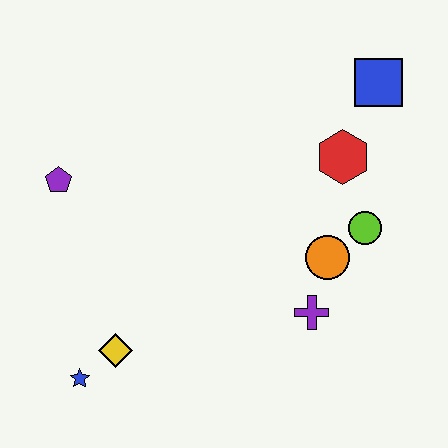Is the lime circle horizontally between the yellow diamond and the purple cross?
No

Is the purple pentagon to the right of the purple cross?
No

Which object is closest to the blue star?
The yellow diamond is closest to the blue star.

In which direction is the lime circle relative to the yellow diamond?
The lime circle is to the right of the yellow diamond.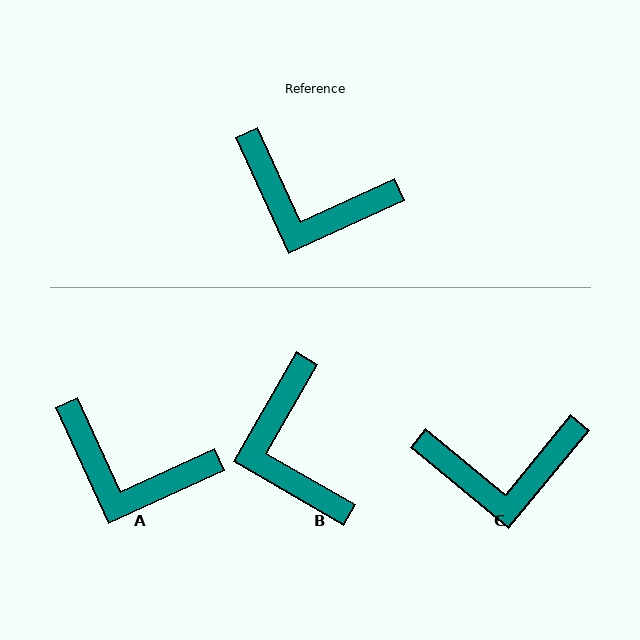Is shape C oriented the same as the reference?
No, it is off by about 26 degrees.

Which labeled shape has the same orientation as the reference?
A.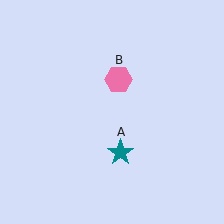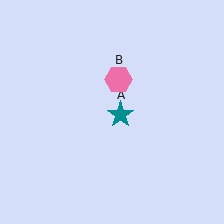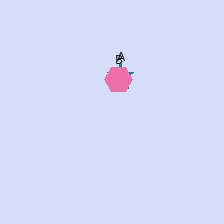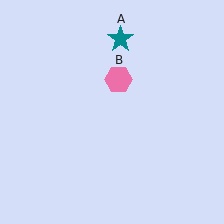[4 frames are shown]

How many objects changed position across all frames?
1 object changed position: teal star (object A).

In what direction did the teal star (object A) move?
The teal star (object A) moved up.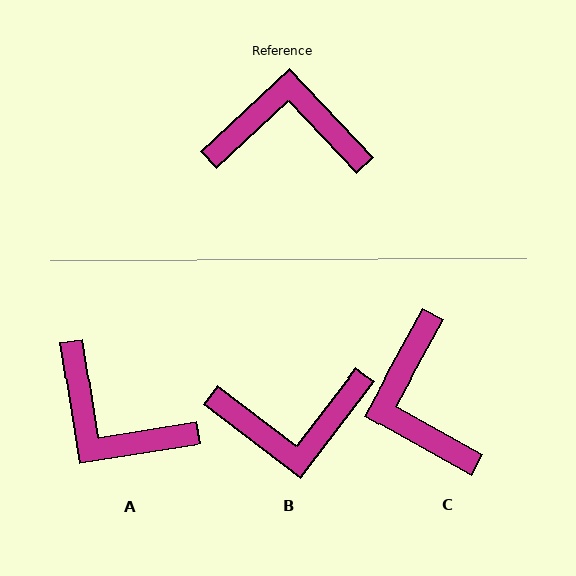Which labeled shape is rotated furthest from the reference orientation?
B, about 171 degrees away.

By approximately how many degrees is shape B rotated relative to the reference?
Approximately 171 degrees clockwise.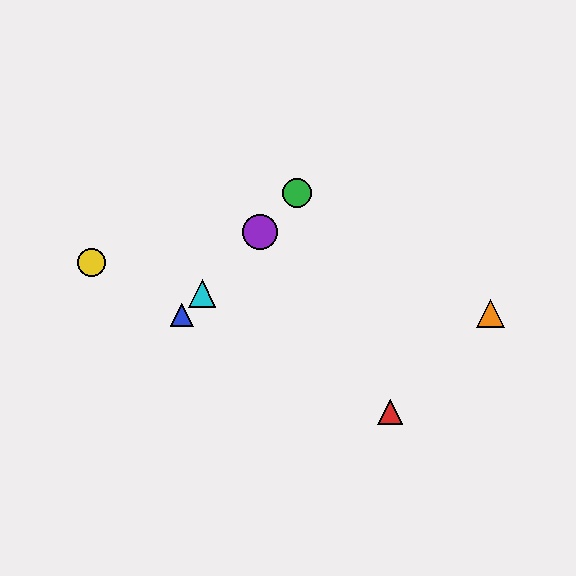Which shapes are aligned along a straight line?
The blue triangle, the green circle, the purple circle, the cyan triangle are aligned along a straight line.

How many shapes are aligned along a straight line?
4 shapes (the blue triangle, the green circle, the purple circle, the cyan triangle) are aligned along a straight line.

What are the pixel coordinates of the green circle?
The green circle is at (297, 193).